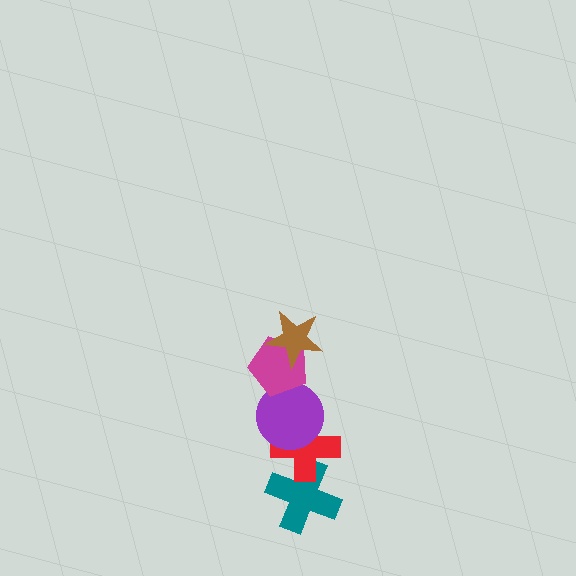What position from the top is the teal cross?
The teal cross is 5th from the top.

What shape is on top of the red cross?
The purple circle is on top of the red cross.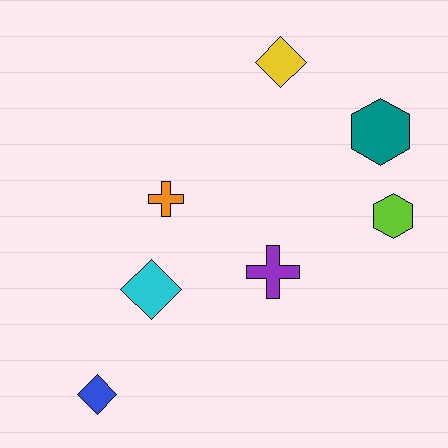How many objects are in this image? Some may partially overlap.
There are 7 objects.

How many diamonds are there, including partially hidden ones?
There are 3 diamonds.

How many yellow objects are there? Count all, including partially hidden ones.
There is 1 yellow object.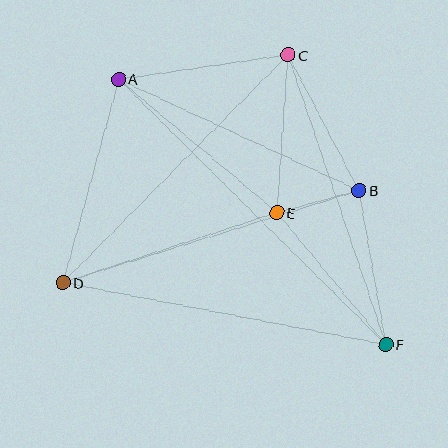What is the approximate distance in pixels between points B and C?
The distance between B and C is approximately 152 pixels.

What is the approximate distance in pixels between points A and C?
The distance between A and C is approximately 171 pixels.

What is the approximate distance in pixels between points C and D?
The distance between C and D is approximately 320 pixels.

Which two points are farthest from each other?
Points A and F are farthest from each other.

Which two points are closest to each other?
Points B and E are closest to each other.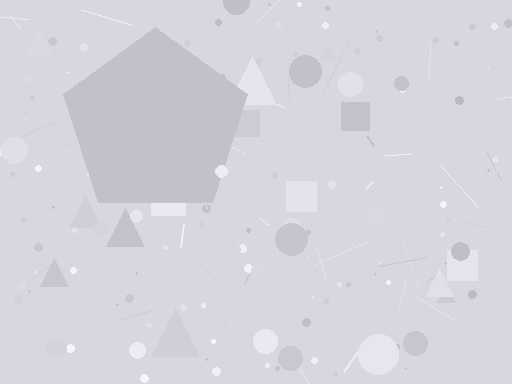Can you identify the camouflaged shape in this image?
The camouflaged shape is a pentagon.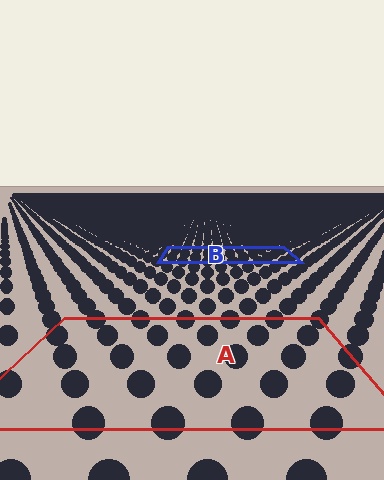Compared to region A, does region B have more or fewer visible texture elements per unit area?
Region B has more texture elements per unit area — they are packed more densely because it is farther away.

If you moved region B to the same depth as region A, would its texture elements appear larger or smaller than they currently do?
They would appear larger. At a closer depth, the same texture elements are projected at a bigger on-screen size.